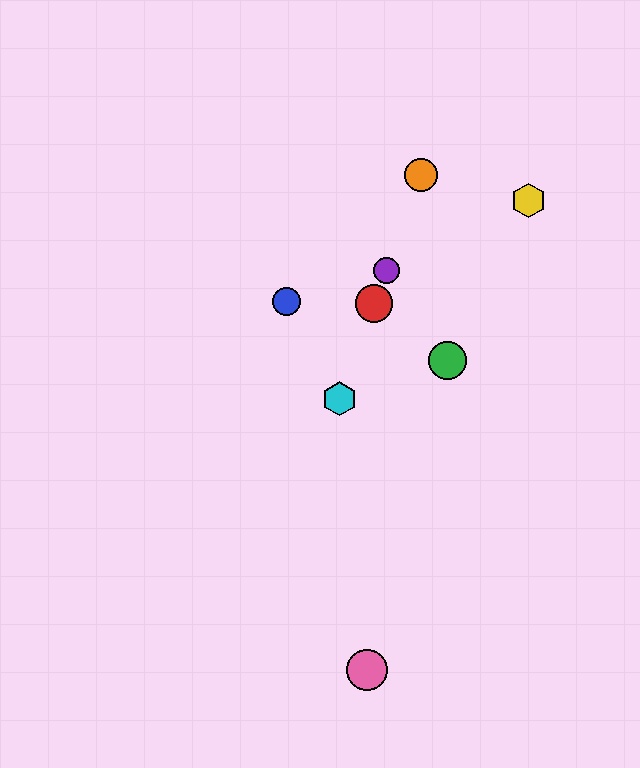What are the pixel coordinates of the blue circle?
The blue circle is at (287, 302).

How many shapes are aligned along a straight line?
4 shapes (the red circle, the purple circle, the orange circle, the cyan hexagon) are aligned along a straight line.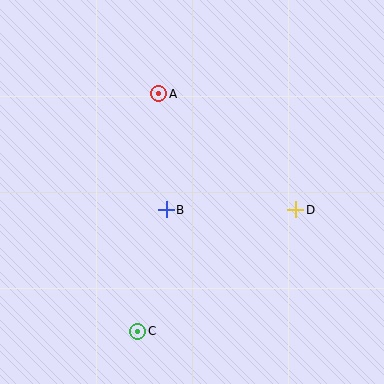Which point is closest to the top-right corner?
Point D is closest to the top-right corner.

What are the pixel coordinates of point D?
Point D is at (296, 210).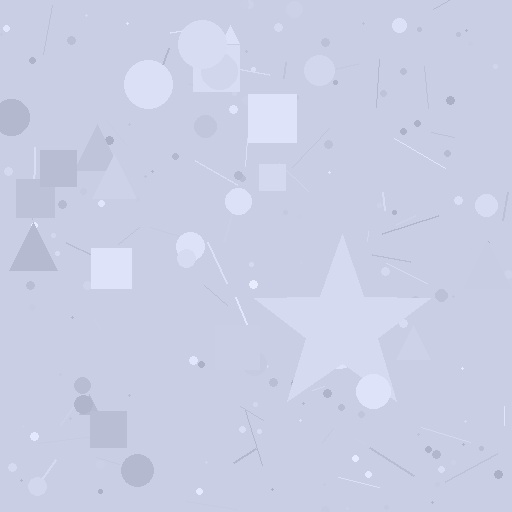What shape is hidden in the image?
A star is hidden in the image.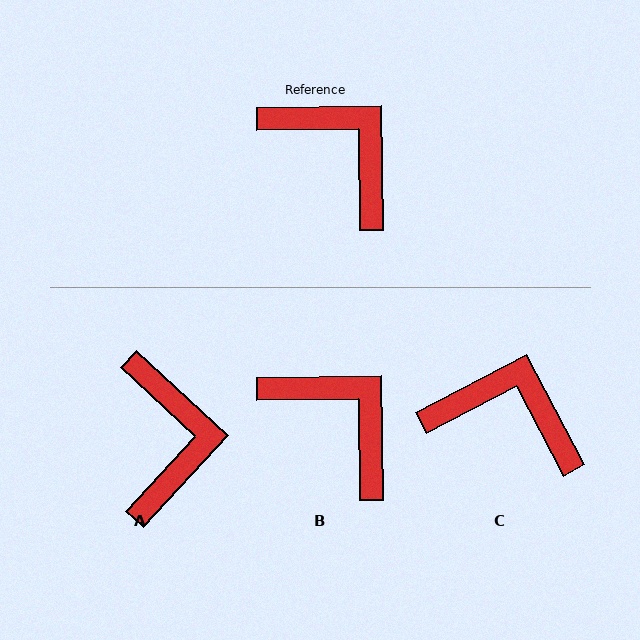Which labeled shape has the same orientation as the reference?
B.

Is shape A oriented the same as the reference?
No, it is off by about 44 degrees.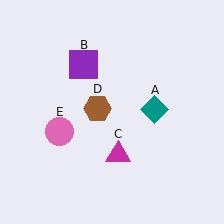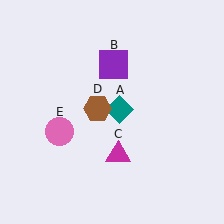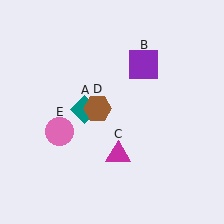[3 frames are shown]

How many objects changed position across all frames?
2 objects changed position: teal diamond (object A), purple square (object B).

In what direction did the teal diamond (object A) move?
The teal diamond (object A) moved left.